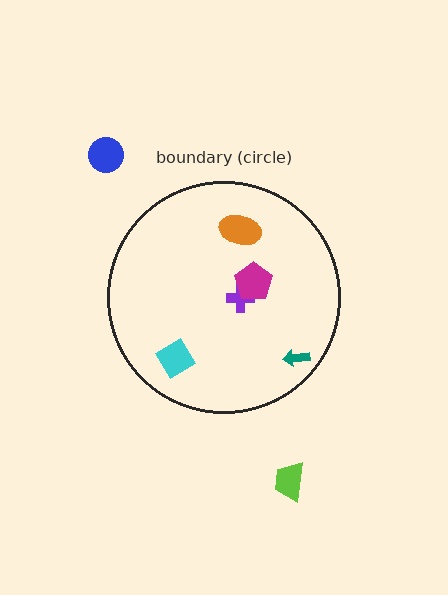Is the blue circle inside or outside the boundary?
Outside.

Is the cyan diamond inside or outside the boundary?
Inside.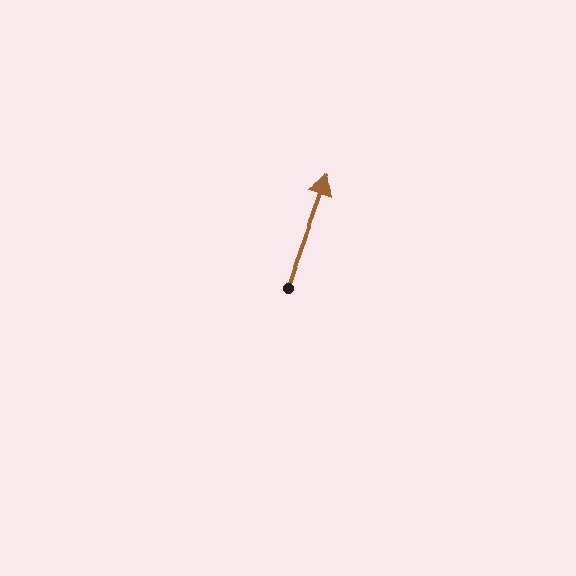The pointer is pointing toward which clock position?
Roughly 1 o'clock.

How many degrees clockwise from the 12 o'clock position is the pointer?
Approximately 20 degrees.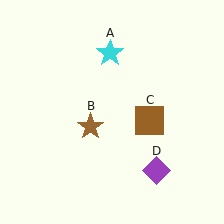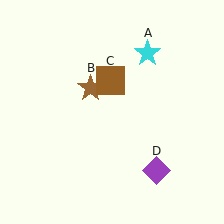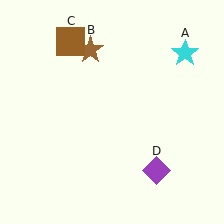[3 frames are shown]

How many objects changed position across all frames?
3 objects changed position: cyan star (object A), brown star (object B), brown square (object C).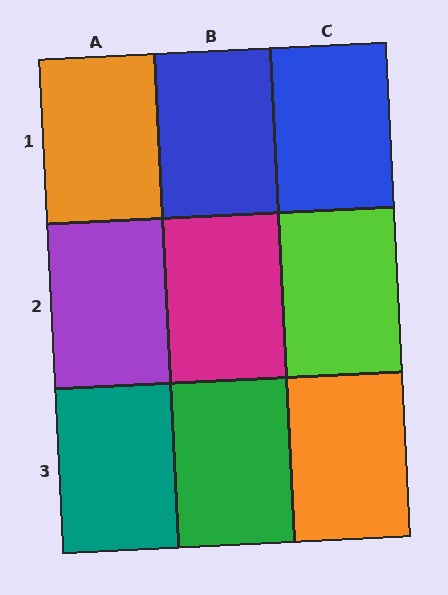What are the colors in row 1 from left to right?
Orange, blue, blue.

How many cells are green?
1 cell is green.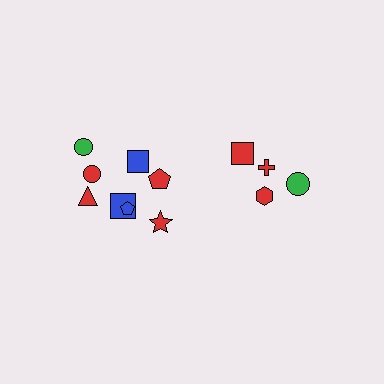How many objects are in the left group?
There are 8 objects.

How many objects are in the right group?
There are 4 objects.